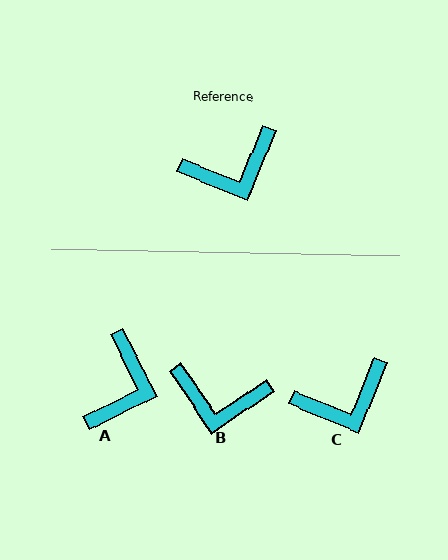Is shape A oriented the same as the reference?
No, it is off by about 49 degrees.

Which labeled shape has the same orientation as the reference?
C.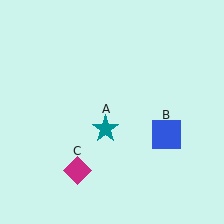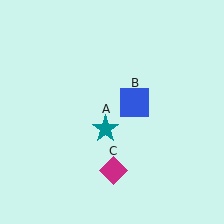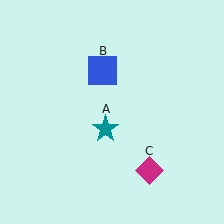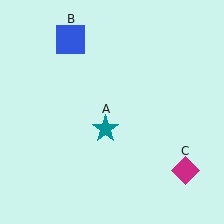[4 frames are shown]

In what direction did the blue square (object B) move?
The blue square (object B) moved up and to the left.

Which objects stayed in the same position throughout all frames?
Teal star (object A) remained stationary.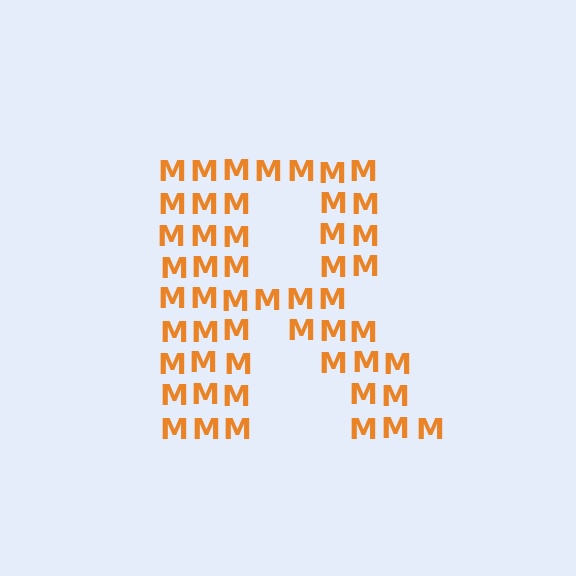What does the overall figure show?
The overall figure shows the letter R.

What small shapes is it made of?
It is made of small letter M's.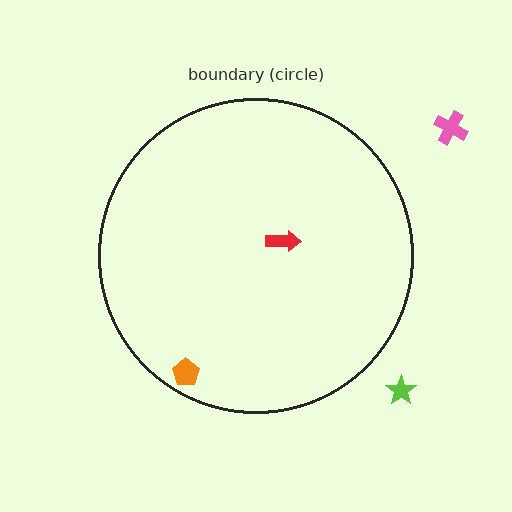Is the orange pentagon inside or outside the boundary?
Inside.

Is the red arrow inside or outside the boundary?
Inside.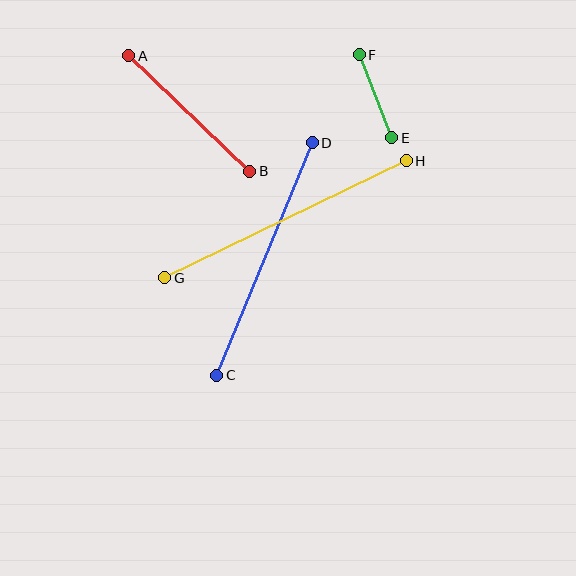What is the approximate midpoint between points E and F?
The midpoint is at approximately (376, 96) pixels.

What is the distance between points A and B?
The distance is approximately 168 pixels.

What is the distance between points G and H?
The distance is approximately 268 pixels.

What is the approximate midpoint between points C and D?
The midpoint is at approximately (264, 259) pixels.